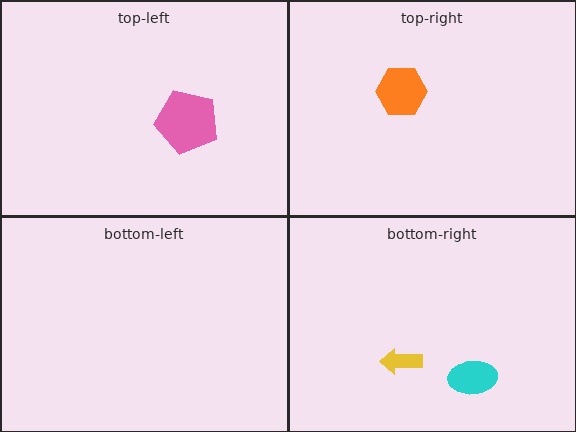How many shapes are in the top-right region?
1.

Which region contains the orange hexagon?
The top-right region.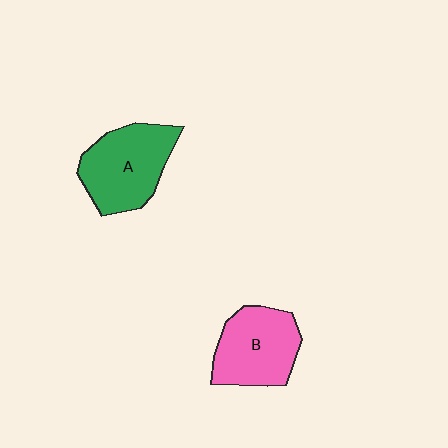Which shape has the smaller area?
Shape B (pink).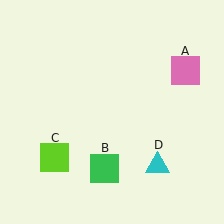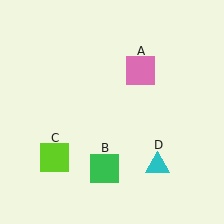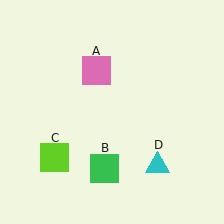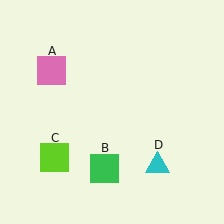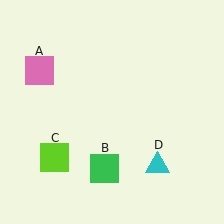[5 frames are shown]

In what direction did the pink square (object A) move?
The pink square (object A) moved left.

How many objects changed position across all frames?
1 object changed position: pink square (object A).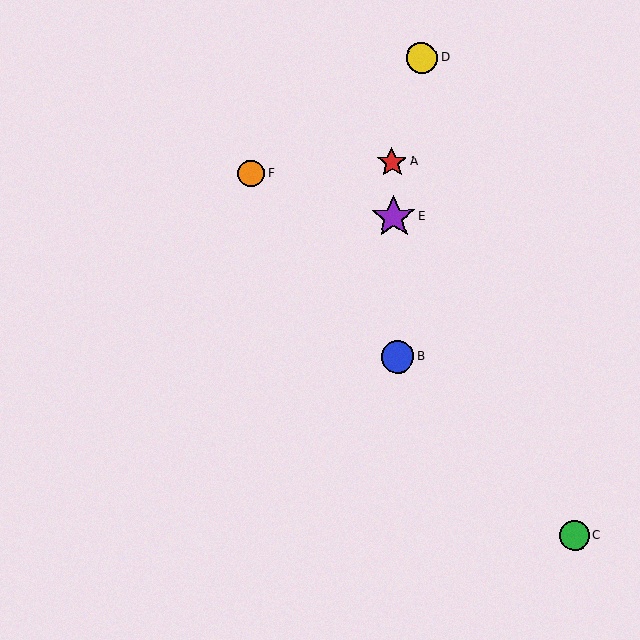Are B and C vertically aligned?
No, B is at x≈397 and C is at x≈575.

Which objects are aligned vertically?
Objects A, B, E are aligned vertically.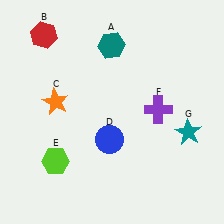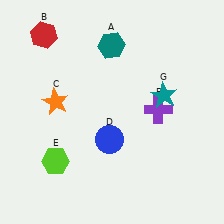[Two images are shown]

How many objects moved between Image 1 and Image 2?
1 object moved between the two images.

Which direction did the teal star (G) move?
The teal star (G) moved up.